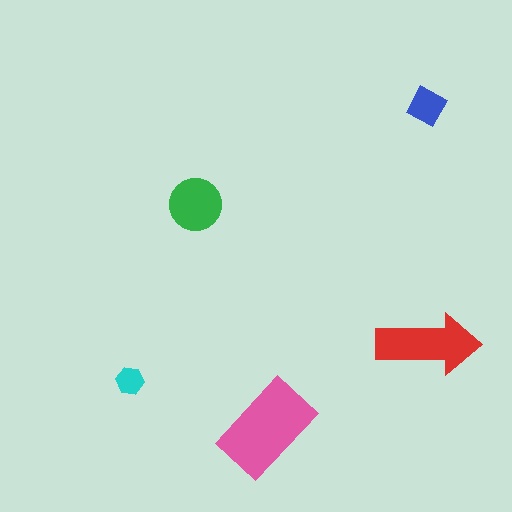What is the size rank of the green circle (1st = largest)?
3rd.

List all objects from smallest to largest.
The cyan hexagon, the blue square, the green circle, the red arrow, the pink rectangle.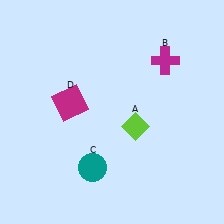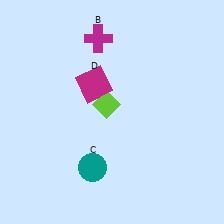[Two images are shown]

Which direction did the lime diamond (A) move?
The lime diamond (A) moved left.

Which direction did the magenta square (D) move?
The magenta square (D) moved right.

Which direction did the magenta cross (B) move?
The magenta cross (B) moved left.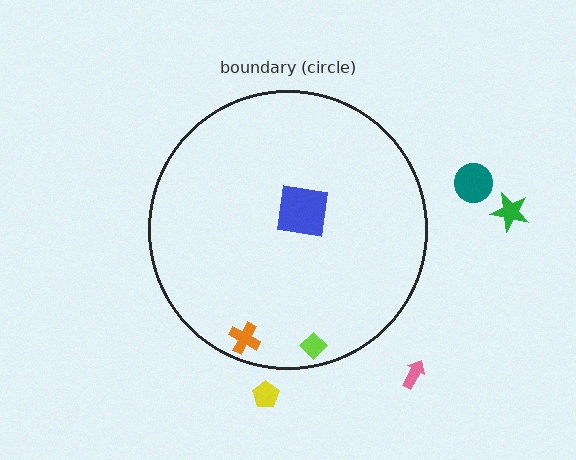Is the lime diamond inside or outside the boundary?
Inside.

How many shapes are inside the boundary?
3 inside, 4 outside.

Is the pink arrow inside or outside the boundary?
Outside.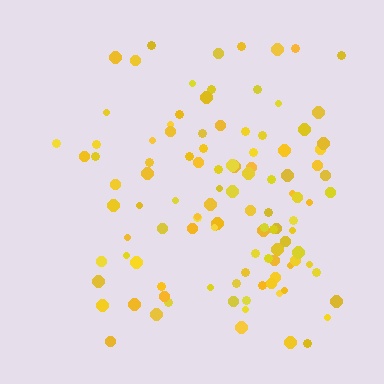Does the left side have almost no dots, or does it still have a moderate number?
Still a moderate number, just noticeably fewer than the right.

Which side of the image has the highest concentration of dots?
The right.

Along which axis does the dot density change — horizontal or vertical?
Horizontal.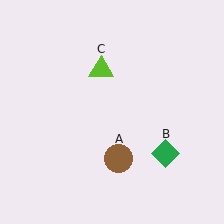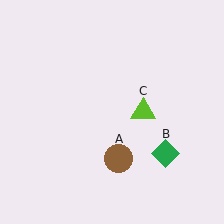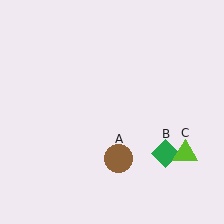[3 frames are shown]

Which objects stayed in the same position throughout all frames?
Brown circle (object A) and green diamond (object B) remained stationary.